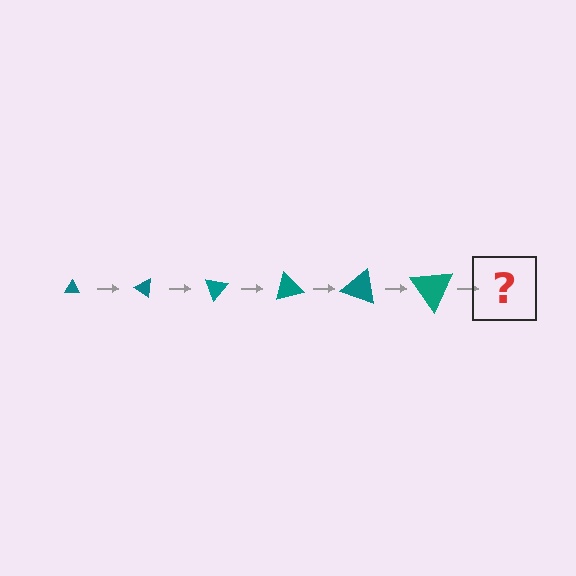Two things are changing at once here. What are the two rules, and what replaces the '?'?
The two rules are that the triangle grows larger each step and it rotates 35 degrees each step. The '?' should be a triangle, larger than the previous one and rotated 210 degrees from the start.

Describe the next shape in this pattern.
It should be a triangle, larger than the previous one and rotated 210 degrees from the start.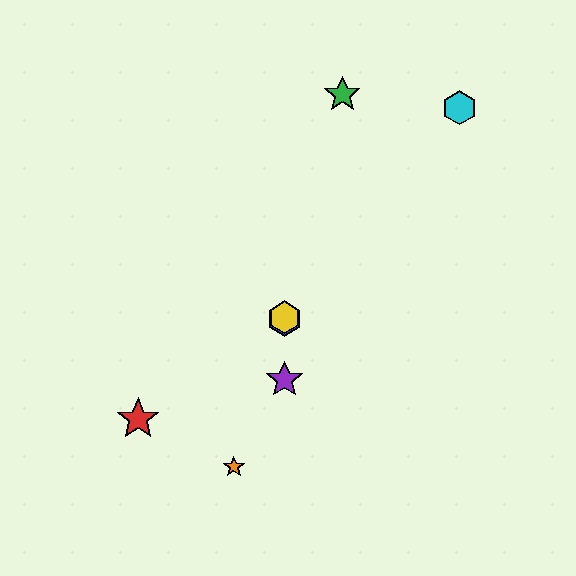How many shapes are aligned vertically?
3 shapes (the blue hexagon, the yellow hexagon, the purple star) are aligned vertically.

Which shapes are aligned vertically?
The blue hexagon, the yellow hexagon, the purple star are aligned vertically.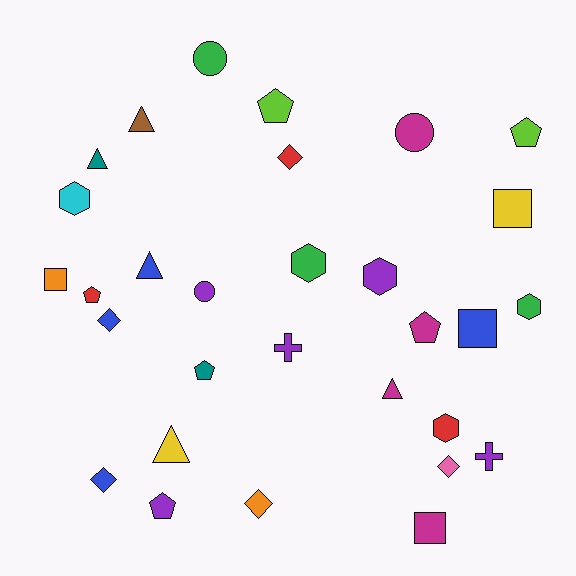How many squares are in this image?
There are 4 squares.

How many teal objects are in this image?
There are 2 teal objects.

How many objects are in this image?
There are 30 objects.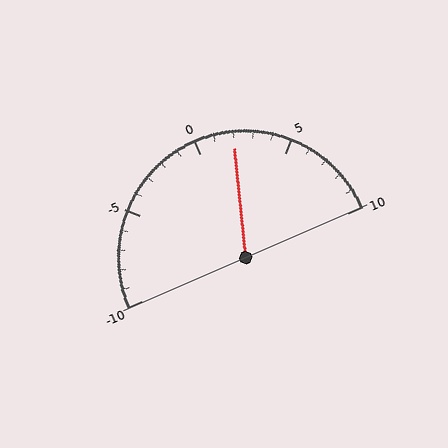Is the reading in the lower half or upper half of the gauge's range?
The reading is in the upper half of the range (-10 to 10).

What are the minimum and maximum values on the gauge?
The gauge ranges from -10 to 10.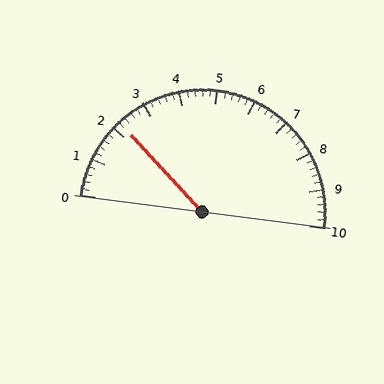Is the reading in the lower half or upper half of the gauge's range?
The reading is in the lower half of the range (0 to 10).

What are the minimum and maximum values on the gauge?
The gauge ranges from 0 to 10.